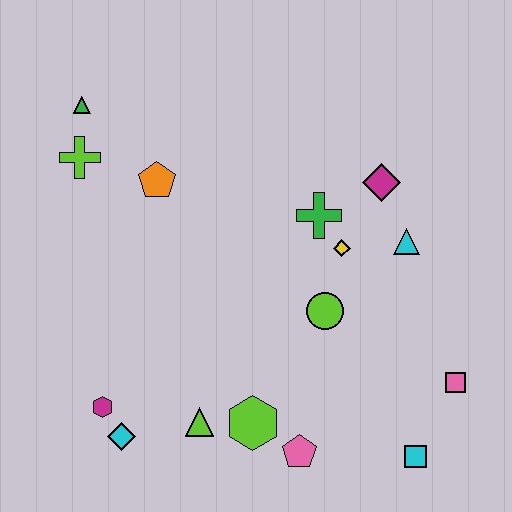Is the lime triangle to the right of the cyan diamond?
Yes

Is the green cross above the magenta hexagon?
Yes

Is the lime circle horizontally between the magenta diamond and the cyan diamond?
Yes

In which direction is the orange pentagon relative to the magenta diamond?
The orange pentagon is to the left of the magenta diamond.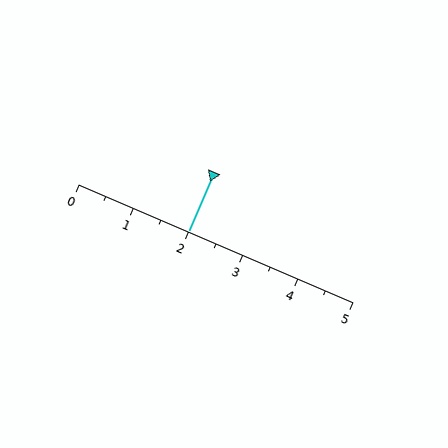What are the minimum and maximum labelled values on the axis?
The axis runs from 0 to 5.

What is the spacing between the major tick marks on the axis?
The major ticks are spaced 1 apart.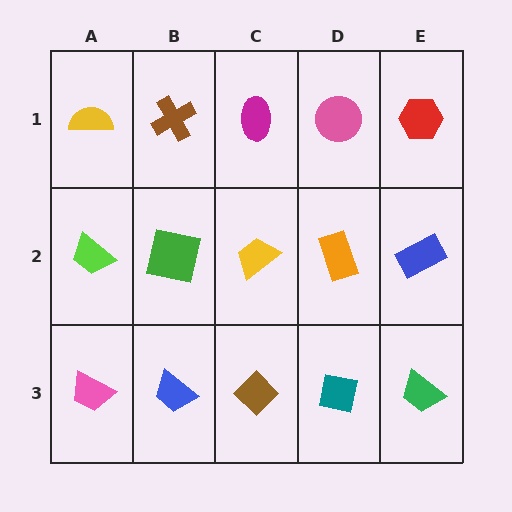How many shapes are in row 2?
5 shapes.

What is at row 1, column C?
A magenta ellipse.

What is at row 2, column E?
A blue rectangle.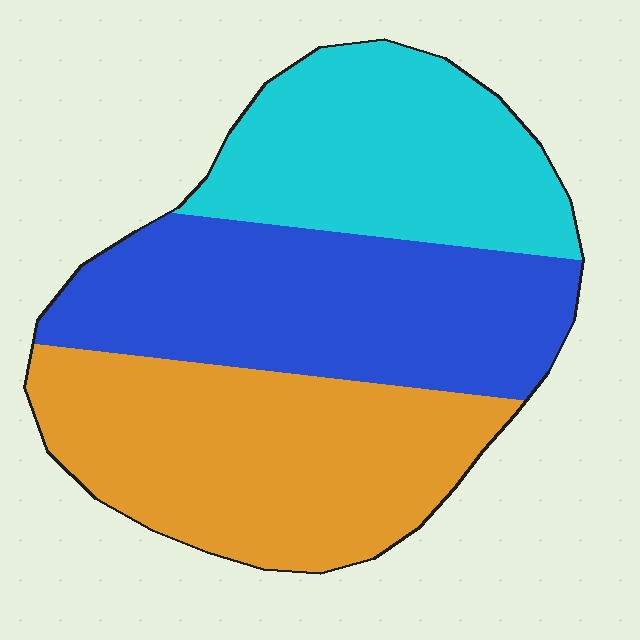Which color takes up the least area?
Cyan, at roughly 30%.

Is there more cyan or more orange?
Orange.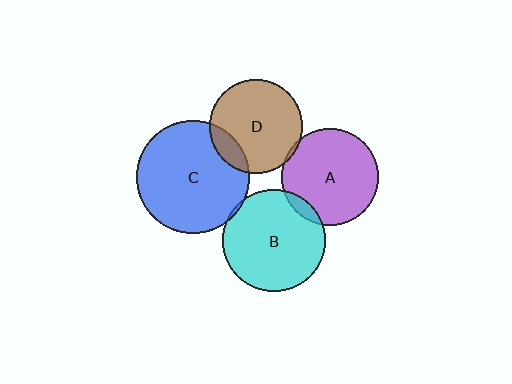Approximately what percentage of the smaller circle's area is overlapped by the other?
Approximately 15%.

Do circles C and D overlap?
Yes.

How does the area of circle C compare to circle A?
Approximately 1.4 times.